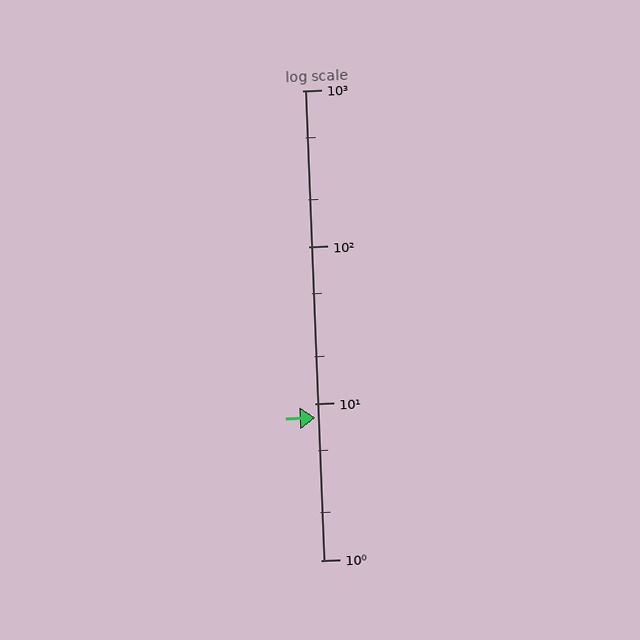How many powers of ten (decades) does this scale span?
The scale spans 3 decades, from 1 to 1000.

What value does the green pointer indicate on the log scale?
The pointer indicates approximately 8.1.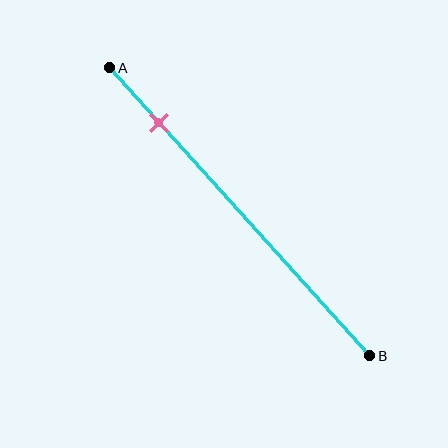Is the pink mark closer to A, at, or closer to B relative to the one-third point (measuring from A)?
The pink mark is closer to point A than the one-third point of segment AB.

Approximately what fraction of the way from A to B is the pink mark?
The pink mark is approximately 20% of the way from A to B.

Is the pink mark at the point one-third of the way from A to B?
No, the mark is at about 20% from A, not at the 33% one-third point.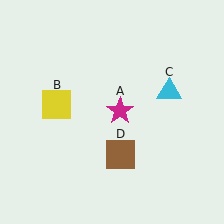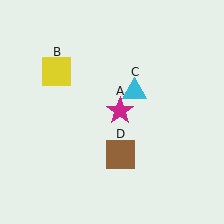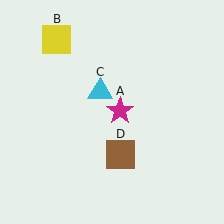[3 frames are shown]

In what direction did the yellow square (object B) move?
The yellow square (object B) moved up.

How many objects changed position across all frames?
2 objects changed position: yellow square (object B), cyan triangle (object C).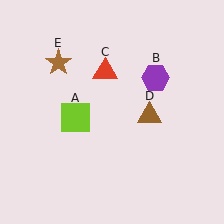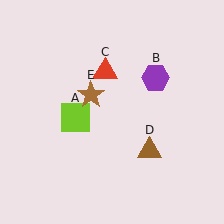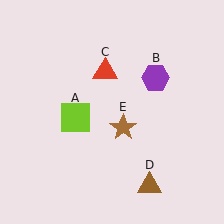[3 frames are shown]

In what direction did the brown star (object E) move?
The brown star (object E) moved down and to the right.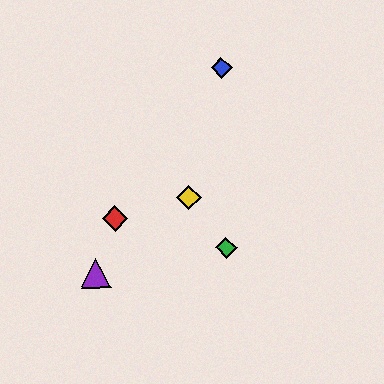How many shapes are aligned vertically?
2 shapes (the blue diamond, the green diamond) are aligned vertically.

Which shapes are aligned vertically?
The blue diamond, the green diamond are aligned vertically.